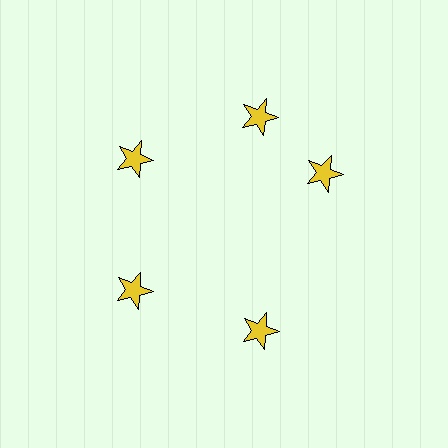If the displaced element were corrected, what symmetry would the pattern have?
It would have 5-fold rotational symmetry — the pattern would map onto itself every 72 degrees.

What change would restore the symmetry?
The symmetry would be restored by rotating it back into even spacing with its neighbors so that all 5 stars sit at equal angles and equal distance from the center.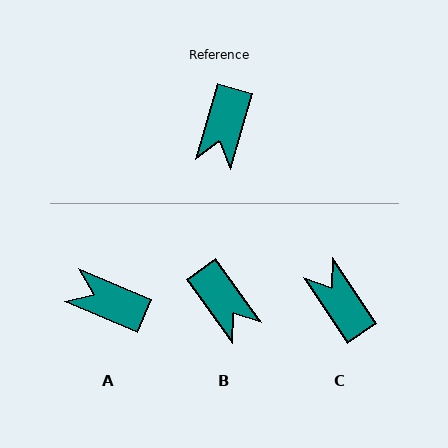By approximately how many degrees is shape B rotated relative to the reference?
Approximately 52 degrees counter-clockwise.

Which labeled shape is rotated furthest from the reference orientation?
C, about 130 degrees away.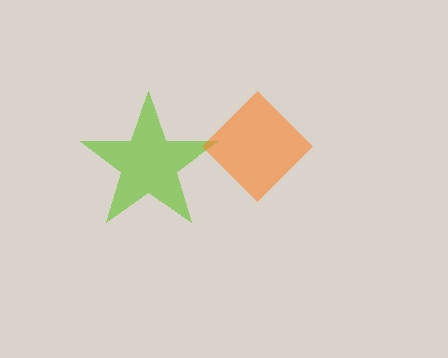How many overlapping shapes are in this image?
There are 2 overlapping shapes in the image.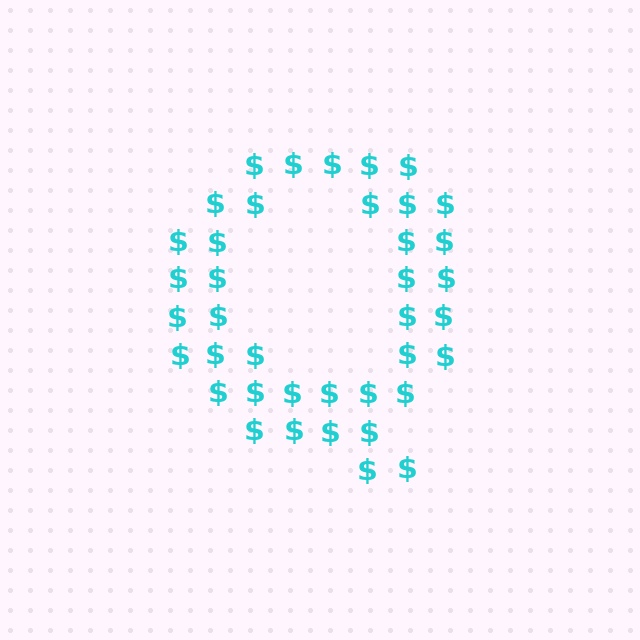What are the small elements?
The small elements are dollar signs.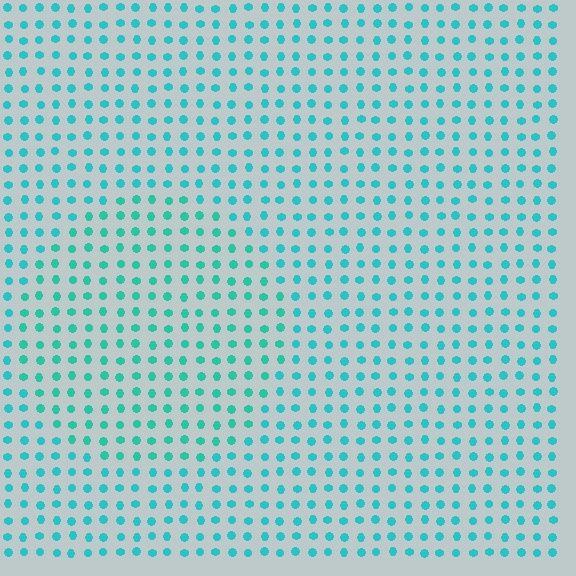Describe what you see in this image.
The image is filled with small cyan elements in a uniform arrangement. A circle-shaped region is visible where the elements are tinted to a slightly different hue, forming a subtle color boundary.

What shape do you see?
I see a circle.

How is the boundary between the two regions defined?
The boundary is defined purely by a slight shift in hue (about 14 degrees). Spacing, size, and orientation are identical on both sides.